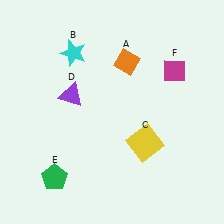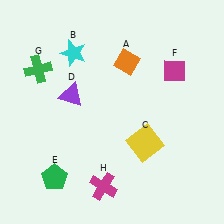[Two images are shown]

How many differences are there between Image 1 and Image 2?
There are 2 differences between the two images.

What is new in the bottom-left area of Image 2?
A magenta cross (H) was added in the bottom-left area of Image 2.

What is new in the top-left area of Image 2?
A green cross (G) was added in the top-left area of Image 2.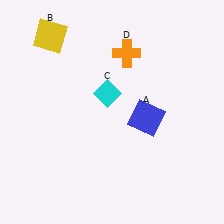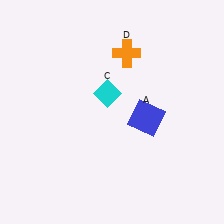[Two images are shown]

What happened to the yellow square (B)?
The yellow square (B) was removed in Image 2. It was in the top-left area of Image 1.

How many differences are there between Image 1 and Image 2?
There is 1 difference between the two images.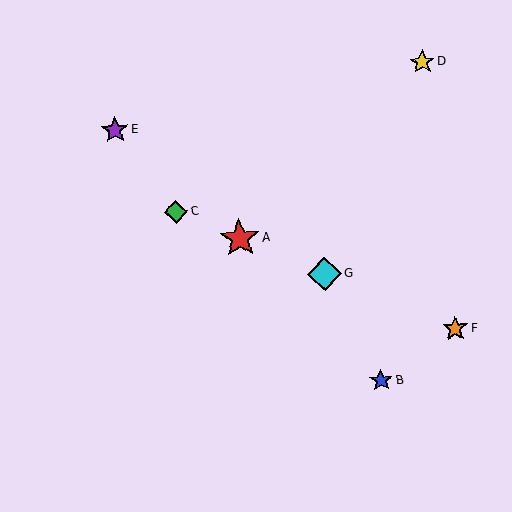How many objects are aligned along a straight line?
4 objects (A, C, F, G) are aligned along a straight line.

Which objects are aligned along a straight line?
Objects A, C, F, G are aligned along a straight line.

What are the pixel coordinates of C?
Object C is at (176, 212).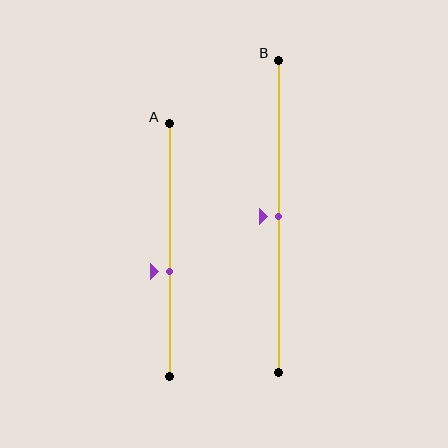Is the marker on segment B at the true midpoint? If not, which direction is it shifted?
Yes, the marker on segment B is at the true midpoint.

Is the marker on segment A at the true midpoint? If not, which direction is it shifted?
No, the marker on segment A is shifted downward by about 8% of the segment length.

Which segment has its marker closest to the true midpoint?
Segment B has its marker closest to the true midpoint.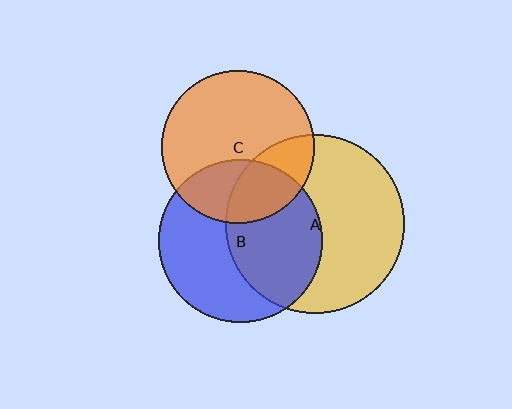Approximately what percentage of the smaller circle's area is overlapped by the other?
Approximately 50%.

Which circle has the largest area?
Circle A (yellow).